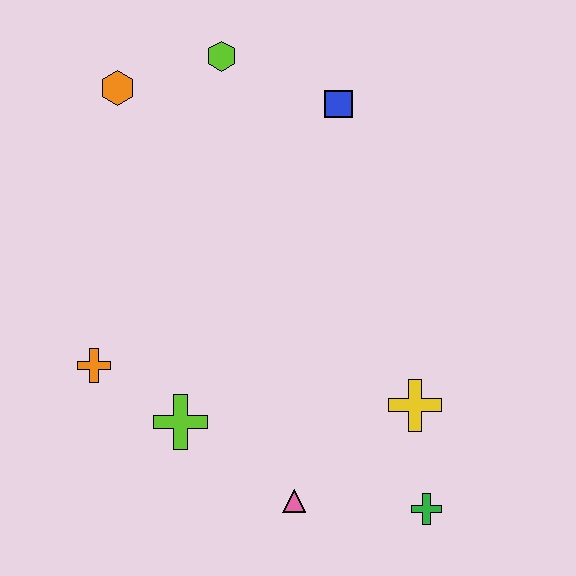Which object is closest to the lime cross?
The orange cross is closest to the lime cross.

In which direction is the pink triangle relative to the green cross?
The pink triangle is to the left of the green cross.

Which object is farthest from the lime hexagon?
The green cross is farthest from the lime hexagon.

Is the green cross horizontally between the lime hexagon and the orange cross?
No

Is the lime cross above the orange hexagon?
No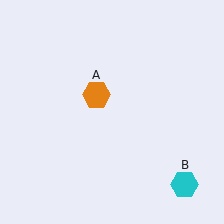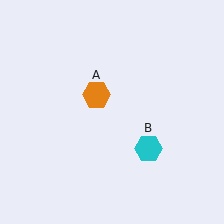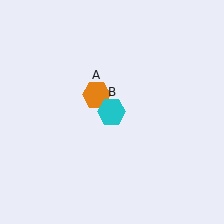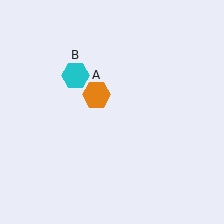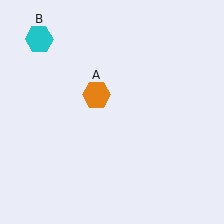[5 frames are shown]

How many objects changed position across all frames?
1 object changed position: cyan hexagon (object B).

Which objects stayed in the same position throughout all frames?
Orange hexagon (object A) remained stationary.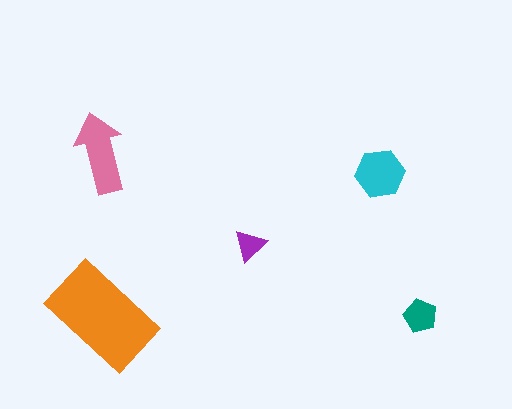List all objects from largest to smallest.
The orange rectangle, the pink arrow, the cyan hexagon, the teal pentagon, the purple triangle.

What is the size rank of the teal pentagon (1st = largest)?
4th.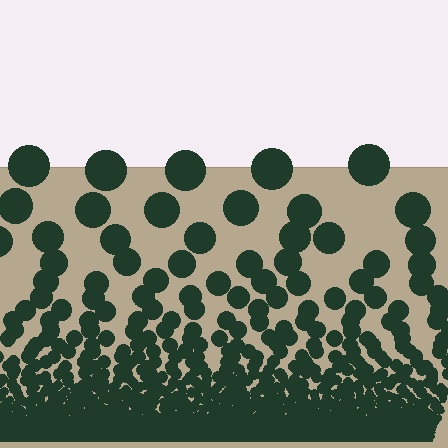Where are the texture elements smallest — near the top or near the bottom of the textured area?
Near the bottom.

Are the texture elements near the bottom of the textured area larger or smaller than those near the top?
Smaller. The gradient is inverted — elements near the bottom are smaller and denser.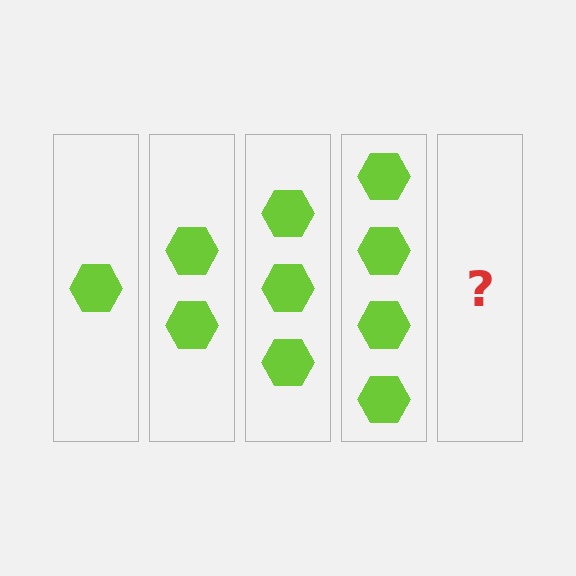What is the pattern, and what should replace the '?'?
The pattern is that each step adds one more hexagon. The '?' should be 5 hexagons.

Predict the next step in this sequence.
The next step is 5 hexagons.